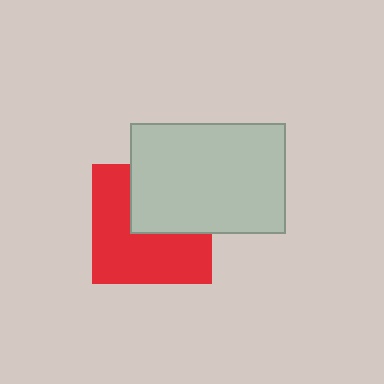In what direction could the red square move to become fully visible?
The red square could move toward the lower-left. That would shift it out from behind the light gray rectangle entirely.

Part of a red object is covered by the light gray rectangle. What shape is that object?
It is a square.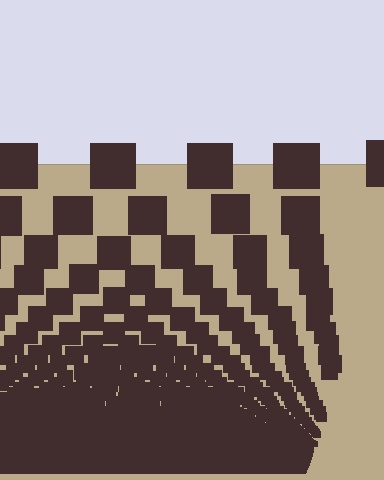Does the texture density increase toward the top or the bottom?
Density increases toward the bottom.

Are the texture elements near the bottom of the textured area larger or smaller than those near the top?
Smaller. The gradient is inverted — elements near the bottom are smaller and denser.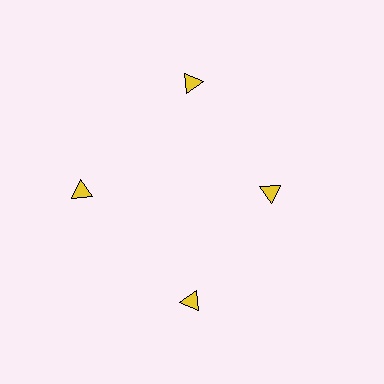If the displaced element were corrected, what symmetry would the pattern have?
It would have 4-fold rotational symmetry — the pattern would map onto itself every 90 degrees.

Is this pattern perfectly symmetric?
No. The 4 yellow triangles are arranged in a ring, but one element near the 3 o'clock position is pulled inward toward the center, breaking the 4-fold rotational symmetry.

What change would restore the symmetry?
The symmetry would be restored by moving it outward, back onto the ring so that all 4 triangles sit at equal angles and equal distance from the center.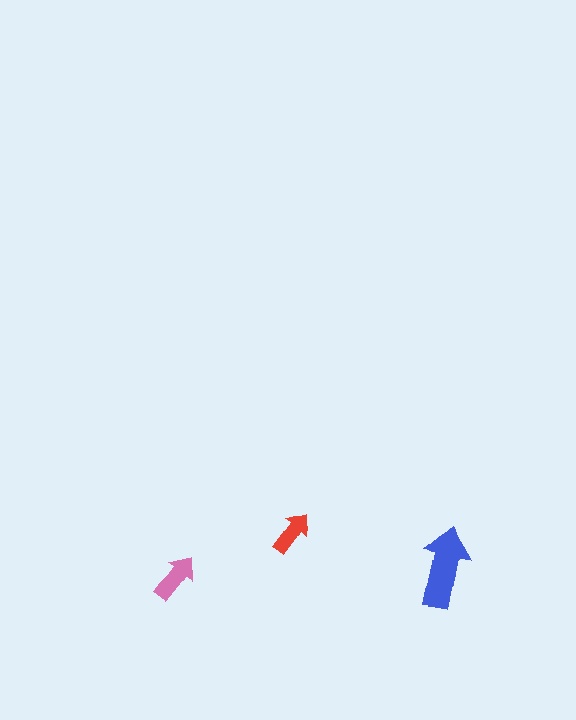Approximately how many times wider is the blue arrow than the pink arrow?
About 1.5 times wider.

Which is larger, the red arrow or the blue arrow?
The blue one.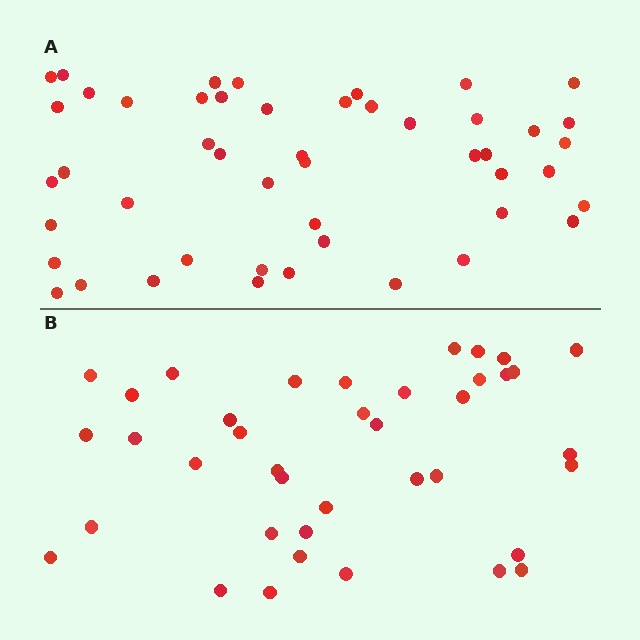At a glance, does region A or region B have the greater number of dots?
Region A (the top region) has more dots.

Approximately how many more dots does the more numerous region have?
Region A has roughly 8 or so more dots than region B.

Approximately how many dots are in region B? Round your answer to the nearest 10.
About 40 dots. (The exact count is 39, which rounds to 40.)